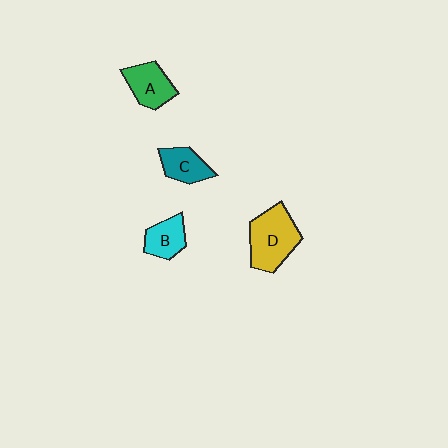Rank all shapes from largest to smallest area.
From largest to smallest: D (yellow), A (green), C (teal), B (cyan).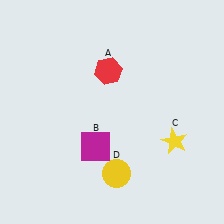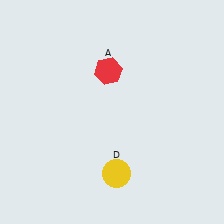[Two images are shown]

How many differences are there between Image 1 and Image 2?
There are 2 differences between the two images.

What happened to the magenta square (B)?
The magenta square (B) was removed in Image 2. It was in the bottom-left area of Image 1.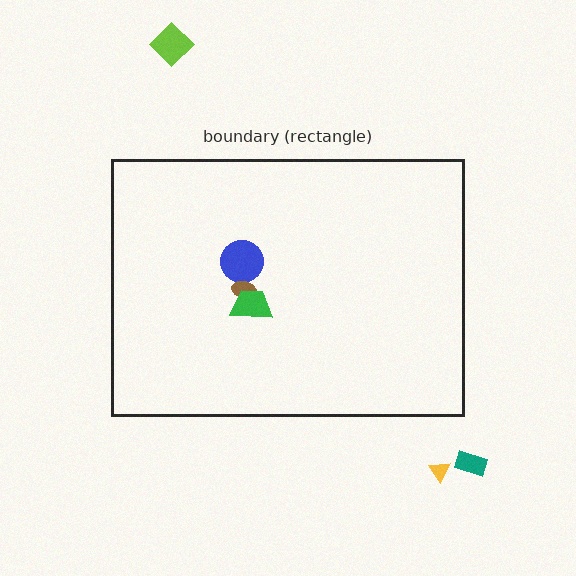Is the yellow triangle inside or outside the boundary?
Outside.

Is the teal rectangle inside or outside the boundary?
Outside.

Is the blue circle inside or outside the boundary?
Inside.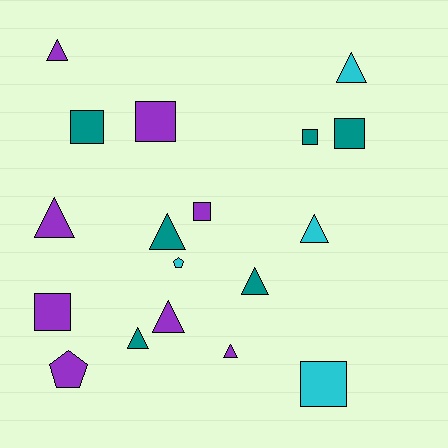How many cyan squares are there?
There is 1 cyan square.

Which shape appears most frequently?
Triangle, with 9 objects.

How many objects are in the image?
There are 18 objects.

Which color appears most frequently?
Purple, with 8 objects.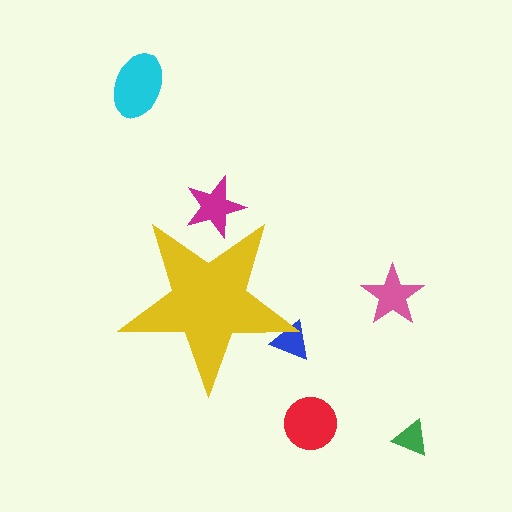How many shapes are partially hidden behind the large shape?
2 shapes are partially hidden.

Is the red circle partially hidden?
No, the red circle is fully visible.